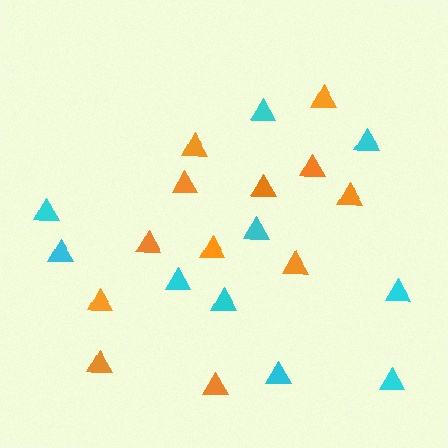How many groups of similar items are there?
There are 2 groups: one group of orange triangles (12) and one group of cyan triangles (10).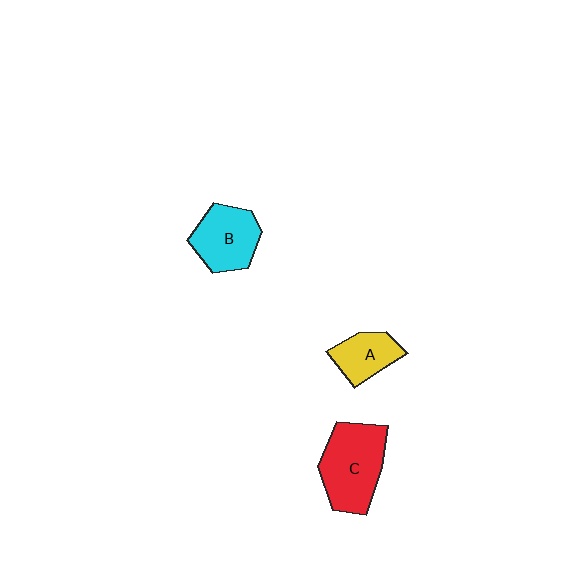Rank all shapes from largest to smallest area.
From largest to smallest: C (red), B (cyan), A (yellow).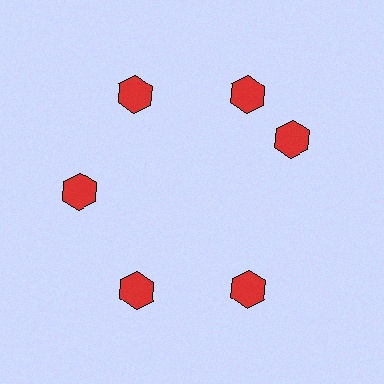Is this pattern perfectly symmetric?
No. The 6 red hexagons are arranged in a ring, but one element near the 3 o'clock position is rotated out of alignment along the ring, breaking the 6-fold rotational symmetry.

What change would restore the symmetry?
The symmetry would be restored by rotating it back into even spacing with its neighbors so that all 6 hexagons sit at equal angles and equal distance from the center.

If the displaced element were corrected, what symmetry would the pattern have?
It would have 6-fold rotational symmetry — the pattern would map onto itself every 60 degrees.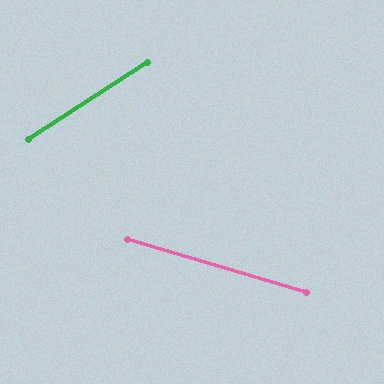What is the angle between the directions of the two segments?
Approximately 49 degrees.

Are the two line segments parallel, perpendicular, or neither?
Neither parallel nor perpendicular — they differ by about 49°.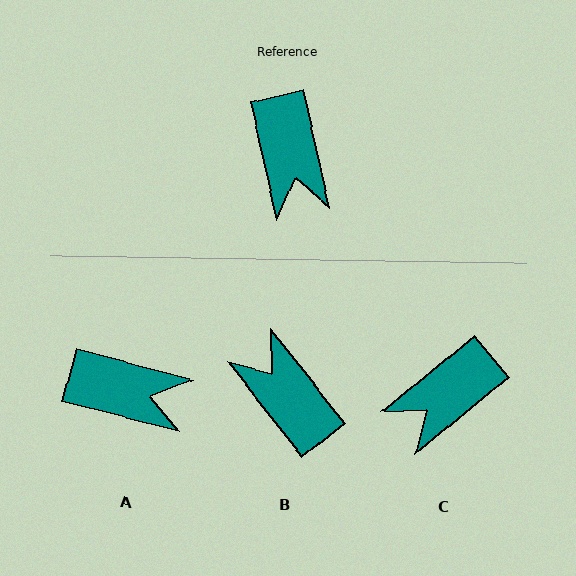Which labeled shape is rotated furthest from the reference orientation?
B, about 155 degrees away.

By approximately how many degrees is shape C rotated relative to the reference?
Approximately 64 degrees clockwise.